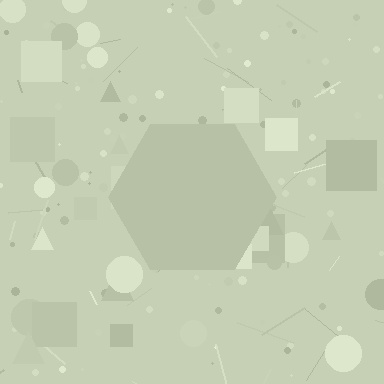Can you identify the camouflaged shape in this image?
The camouflaged shape is a hexagon.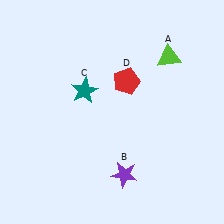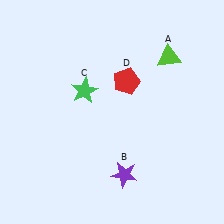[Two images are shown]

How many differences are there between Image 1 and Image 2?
There is 1 difference between the two images.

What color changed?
The star (C) changed from teal in Image 1 to green in Image 2.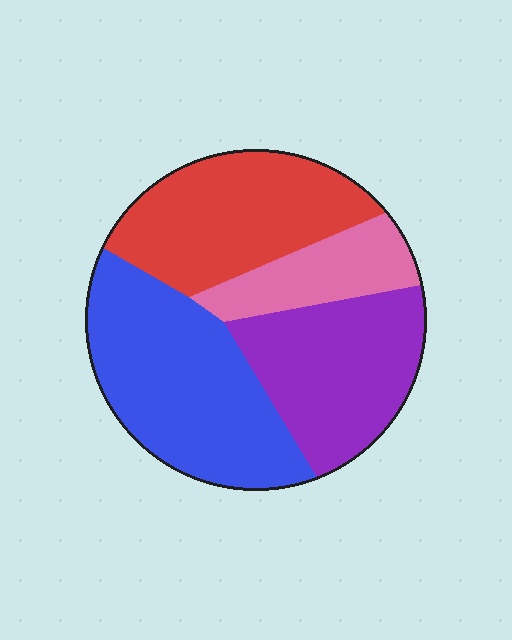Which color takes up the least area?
Pink, at roughly 15%.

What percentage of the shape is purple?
Purple covers 26% of the shape.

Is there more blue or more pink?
Blue.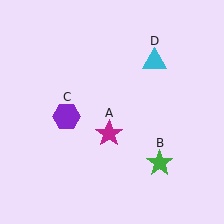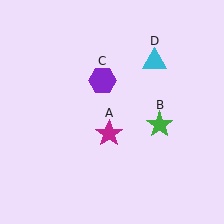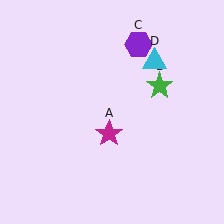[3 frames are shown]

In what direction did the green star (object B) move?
The green star (object B) moved up.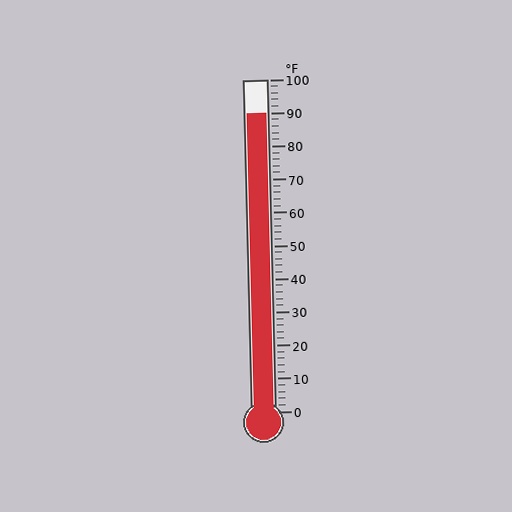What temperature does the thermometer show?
The thermometer shows approximately 90°F.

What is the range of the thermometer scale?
The thermometer scale ranges from 0°F to 100°F.